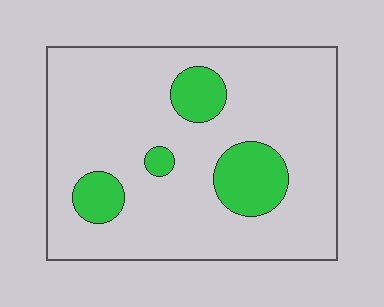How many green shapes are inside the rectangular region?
4.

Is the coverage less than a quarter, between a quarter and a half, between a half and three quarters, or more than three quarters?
Less than a quarter.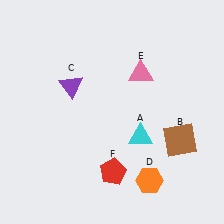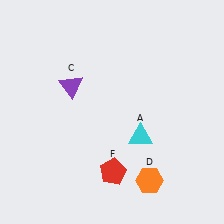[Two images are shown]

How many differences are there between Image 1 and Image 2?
There are 2 differences between the two images.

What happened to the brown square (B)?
The brown square (B) was removed in Image 2. It was in the bottom-right area of Image 1.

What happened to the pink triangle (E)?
The pink triangle (E) was removed in Image 2. It was in the top-right area of Image 1.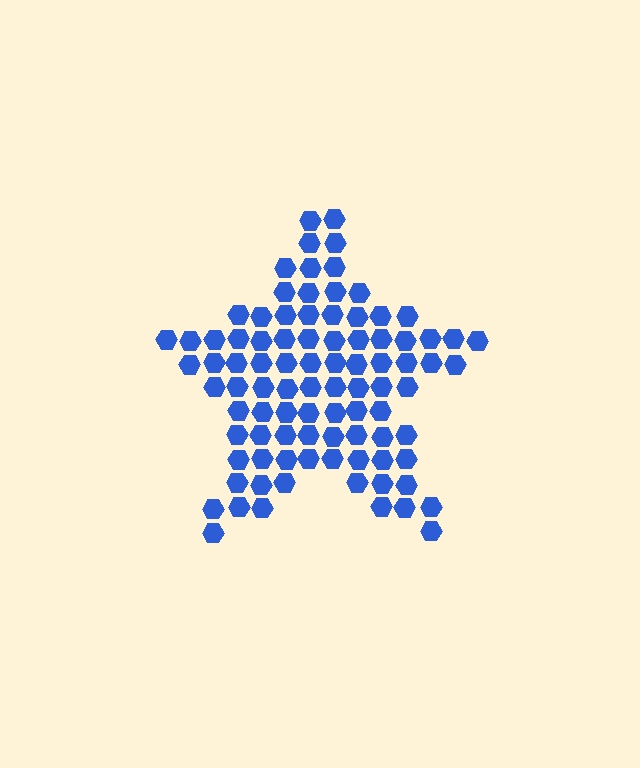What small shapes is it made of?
It is made of small hexagons.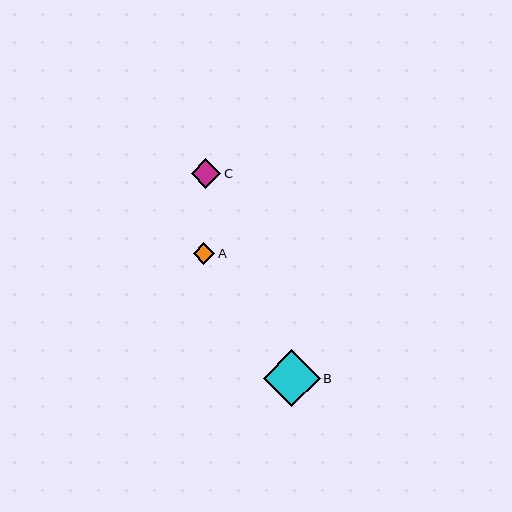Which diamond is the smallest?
Diamond A is the smallest with a size of approximately 22 pixels.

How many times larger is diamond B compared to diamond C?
Diamond B is approximately 1.9 times the size of diamond C.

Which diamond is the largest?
Diamond B is the largest with a size of approximately 57 pixels.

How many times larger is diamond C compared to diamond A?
Diamond C is approximately 1.4 times the size of diamond A.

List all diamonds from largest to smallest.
From largest to smallest: B, C, A.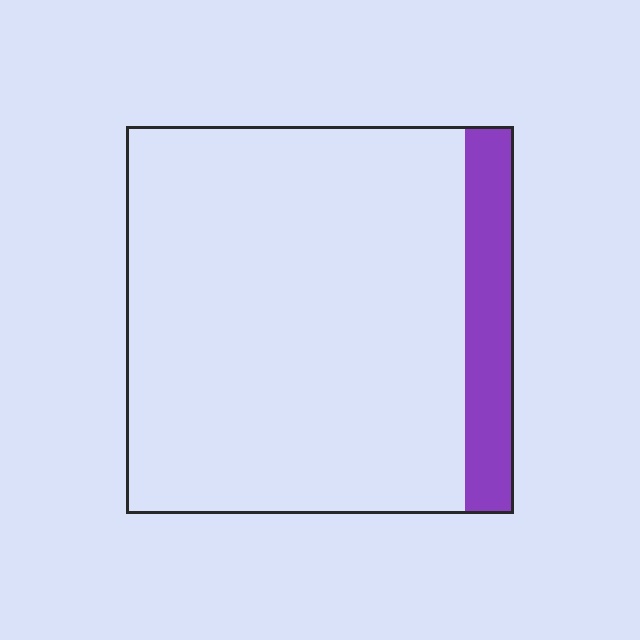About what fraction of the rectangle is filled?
About one eighth (1/8).